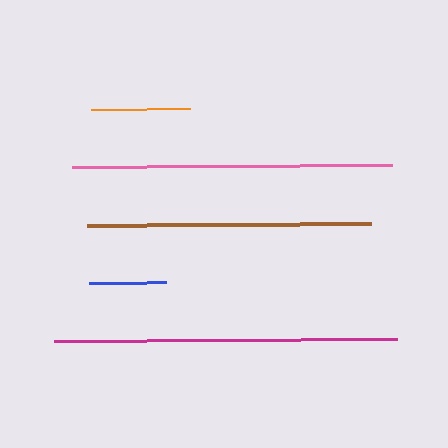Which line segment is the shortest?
The blue line is the shortest at approximately 77 pixels.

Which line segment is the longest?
The magenta line is the longest at approximately 343 pixels.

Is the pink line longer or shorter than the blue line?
The pink line is longer than the blue line.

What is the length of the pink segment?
The pink segment is approximately 321 pixels long.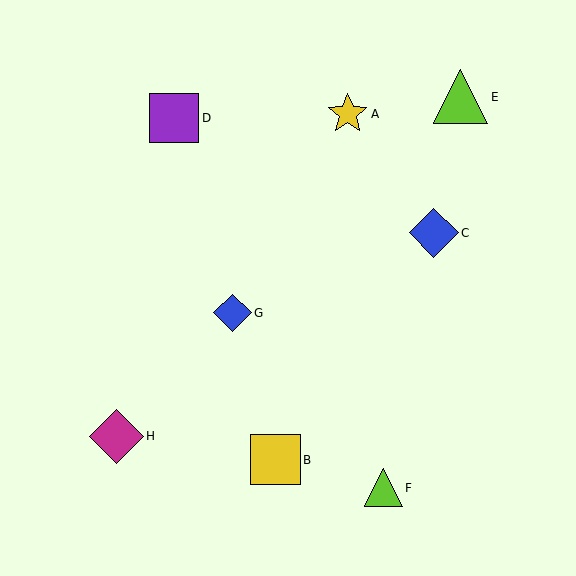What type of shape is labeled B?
Shape B is a yellow square.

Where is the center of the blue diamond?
The center of the blue diamond is at (232, 313).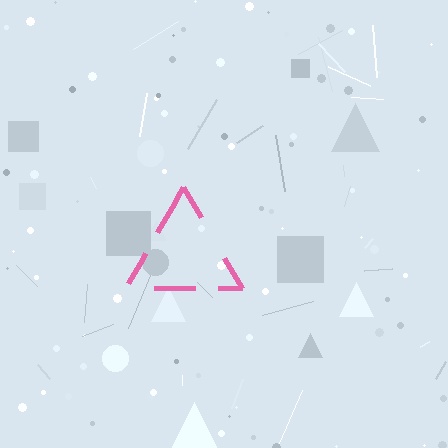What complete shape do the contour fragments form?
The contour fragments form a triangle.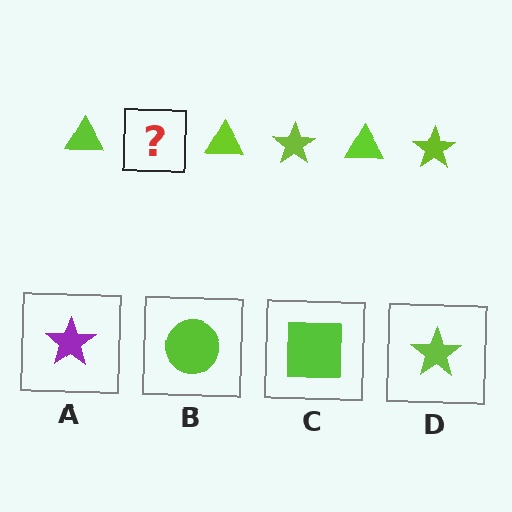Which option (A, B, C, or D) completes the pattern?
D.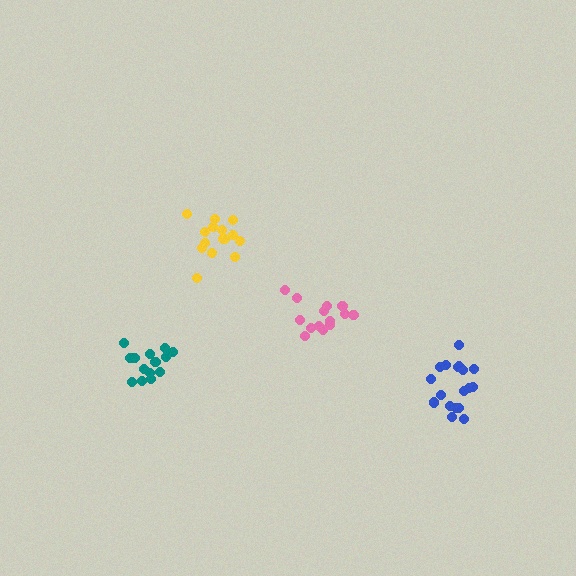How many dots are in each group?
Group 1: 18 dots, Group 2: 15 dots, Group 3: 14 dots, Group 4: 15 dots (62 total).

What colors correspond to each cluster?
The clusters are colored: blue, pink, teal, yellow.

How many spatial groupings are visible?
There are 4 spatial groupings.